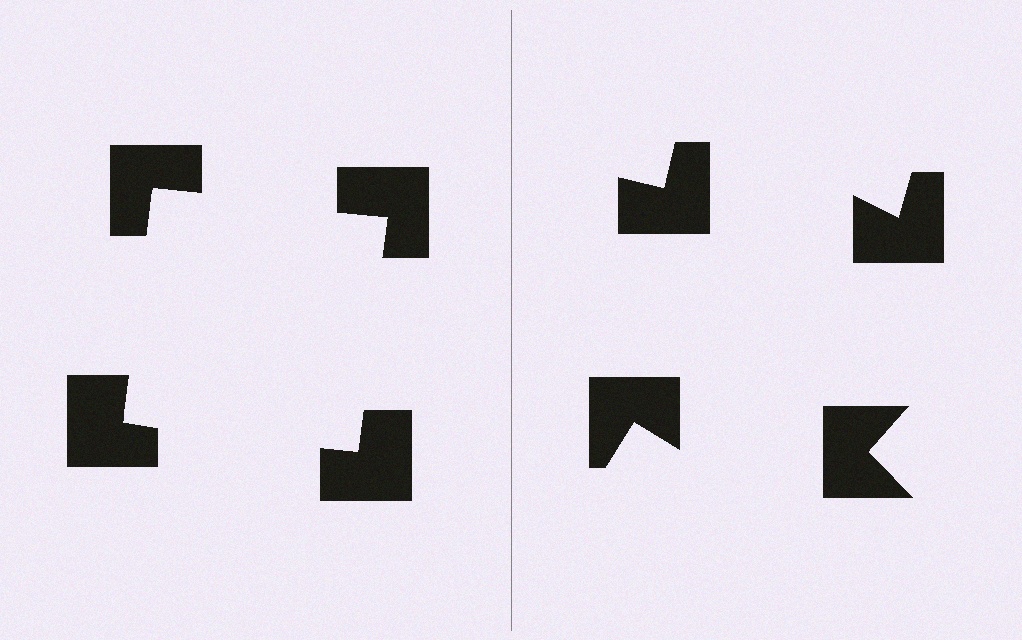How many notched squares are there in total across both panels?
8 — 4 on each side.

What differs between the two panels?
The notched squares are positioned identically on both sides; only the wedge orientations differ. On the left they align to a square; on the right they are misaligned.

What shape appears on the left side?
An illusory square.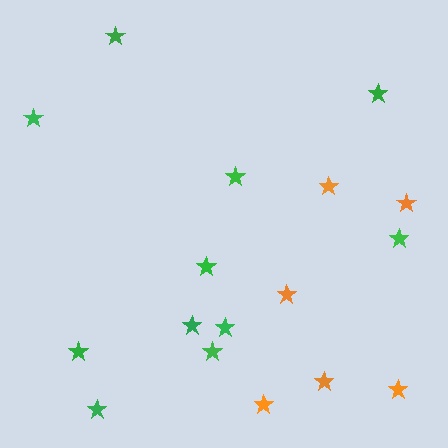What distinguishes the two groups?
There are 2 groups: one group of orange stars (6) and one group of green stars (11).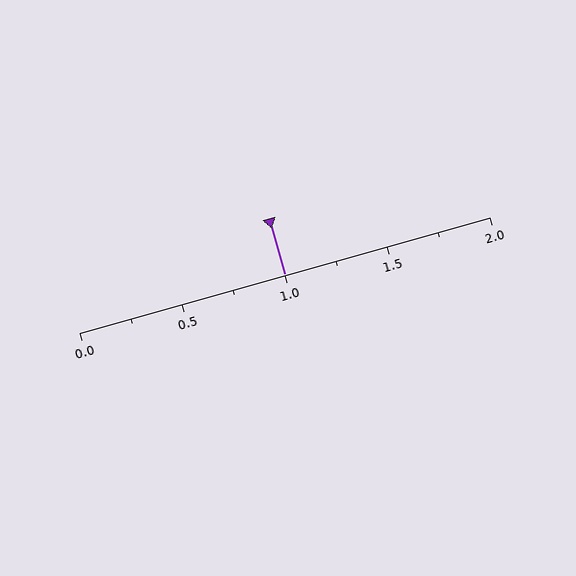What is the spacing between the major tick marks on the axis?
The major ticks are spaced 0.5 apart.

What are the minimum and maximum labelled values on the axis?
The axis runs from 0.0 to 2.0.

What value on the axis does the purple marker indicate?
The marker indicates approximately 1.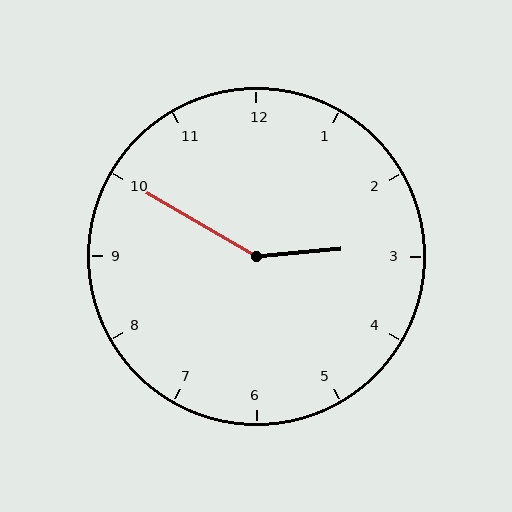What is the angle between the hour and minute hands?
Approximately 145 degrees.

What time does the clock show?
2:50.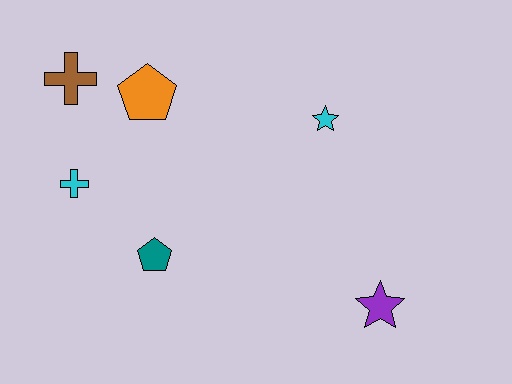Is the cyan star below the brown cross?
Yes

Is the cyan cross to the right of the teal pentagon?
No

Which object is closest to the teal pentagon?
The cyan cross is closest to the teal pentagon.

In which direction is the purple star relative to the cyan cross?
The purple star is to the right of the cyan cross.